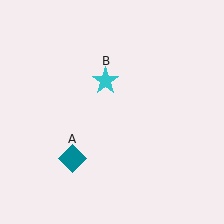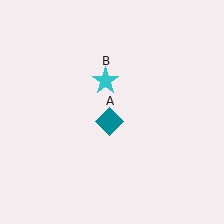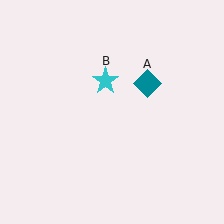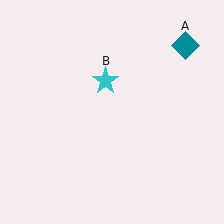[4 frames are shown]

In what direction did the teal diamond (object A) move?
The teal diamond (object A) moved up and to the right.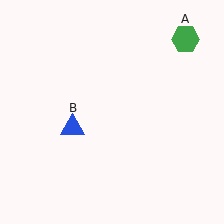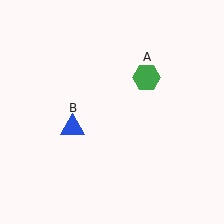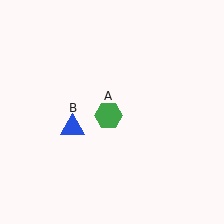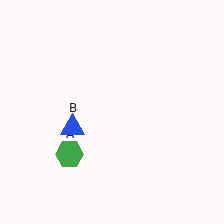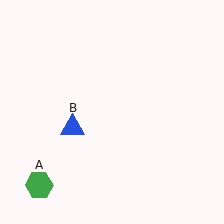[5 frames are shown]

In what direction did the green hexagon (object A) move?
The green hexagon (object A) moved down and to the left.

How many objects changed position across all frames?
1 object changed position: green hexagon (object A).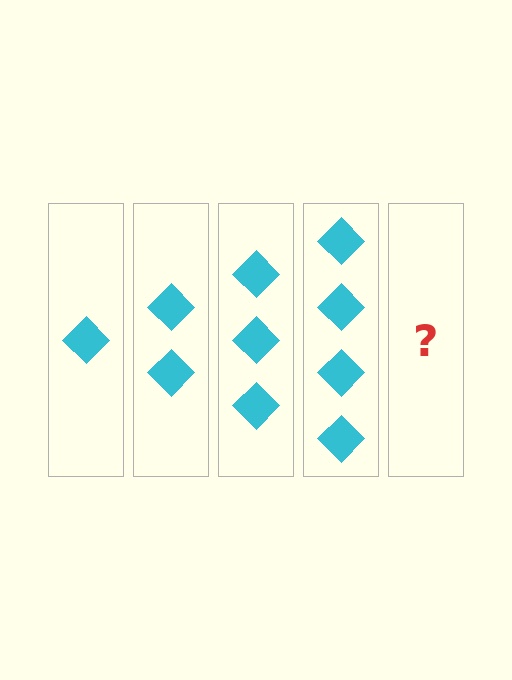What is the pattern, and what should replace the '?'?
The pattern is that each step adds one more diamond. The '?' should be 5 diamonds.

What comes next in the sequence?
The next element should be 5 diamonds.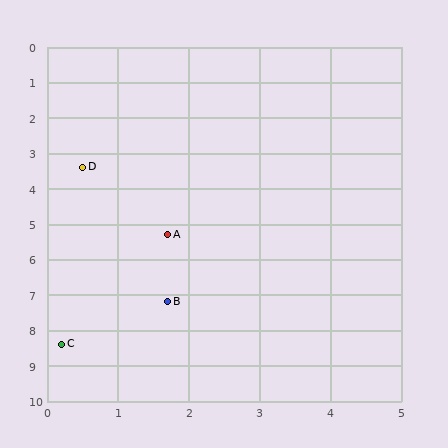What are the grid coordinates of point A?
Point A is at approximately (1.7, 5.3).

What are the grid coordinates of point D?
Point D is at approximately (0.5, 3.4).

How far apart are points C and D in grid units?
Points C and D are about 5.0 grid units apart.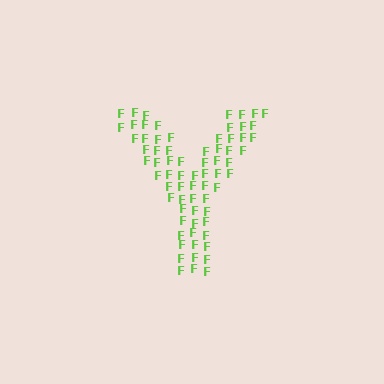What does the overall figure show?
The overall figure shows the letter Y.